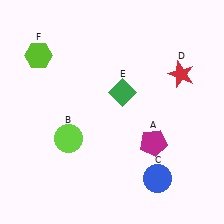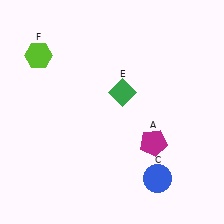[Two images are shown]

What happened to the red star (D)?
The red star (D) was removed in Image 2. It was in the top-right area of Image 1.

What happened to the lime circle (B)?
The lime circle (B) was removed in Image 2. It was in the bottom-left area of Image 1.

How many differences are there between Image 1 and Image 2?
There are 2 differences between the two images.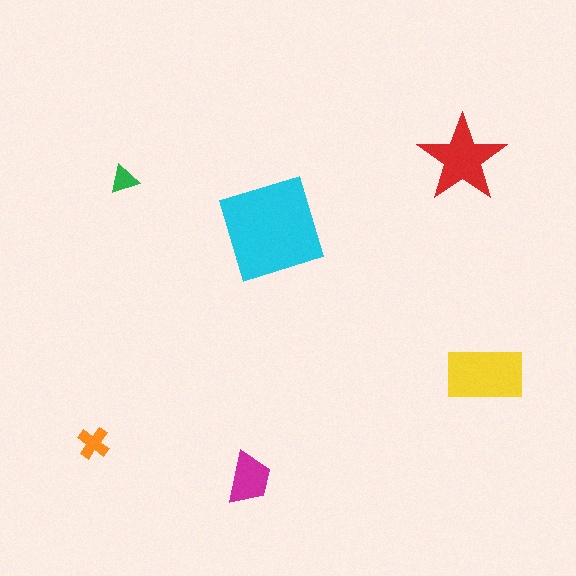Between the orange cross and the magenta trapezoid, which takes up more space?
The magenta trapezoid.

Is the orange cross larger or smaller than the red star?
Smaller.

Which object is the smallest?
The green triangle.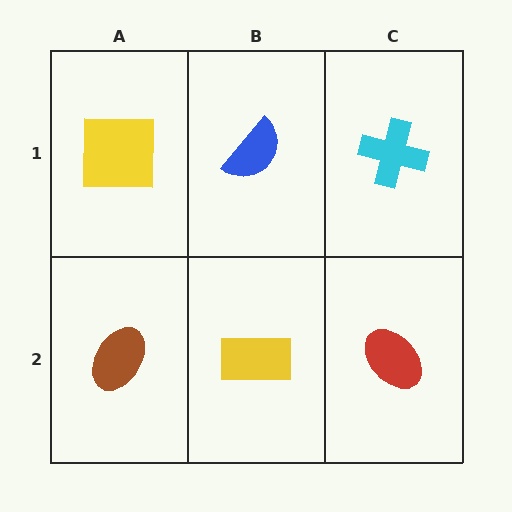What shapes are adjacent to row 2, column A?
A yellow square (row 1, column A), a yellow rectangle (row 2, column B).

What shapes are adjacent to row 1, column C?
A red ellipse (row 2, column C), a blue semicircle (row 1, column B).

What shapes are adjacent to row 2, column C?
A cyan cross (row 1, column C), a yellow rectangle (row 2, column B).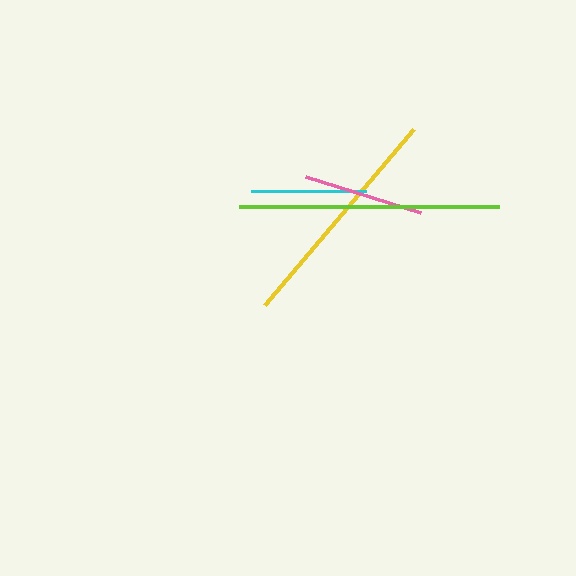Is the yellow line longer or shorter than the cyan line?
The yellow line is longer than the cyan line.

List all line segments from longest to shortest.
From longest to shortest: lime, yellow, pink, cyan.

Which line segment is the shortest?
The cyan line is the shortest at approximately 116 pixels.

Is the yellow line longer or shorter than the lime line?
The lime line is longer than the yellow line.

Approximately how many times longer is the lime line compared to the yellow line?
The lime line is approximately 1.1 times the length of the yellow line.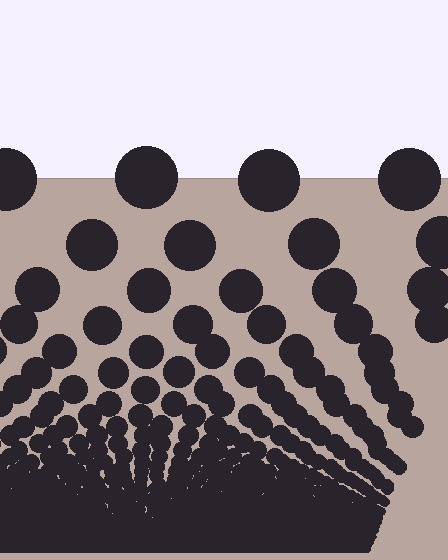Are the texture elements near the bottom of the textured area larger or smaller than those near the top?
Smaller. The gradient is inverted — elements near the bottom are smaller and denser.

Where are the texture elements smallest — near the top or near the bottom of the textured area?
Near the bottom.